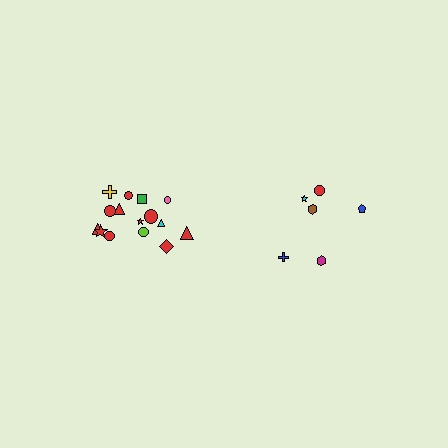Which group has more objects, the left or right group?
The left group.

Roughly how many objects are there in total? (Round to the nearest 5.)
Roughly 20 objects in total.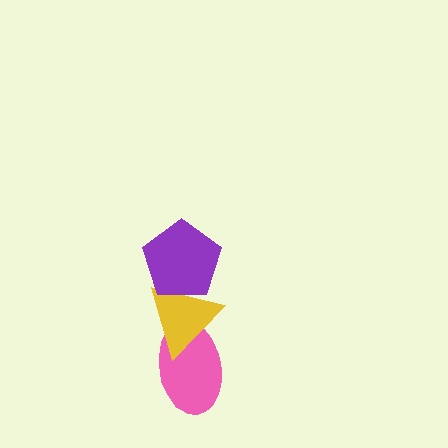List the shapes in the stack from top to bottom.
From top to bottom: the purple pentagon, the yellow triangle, the pink ellipse.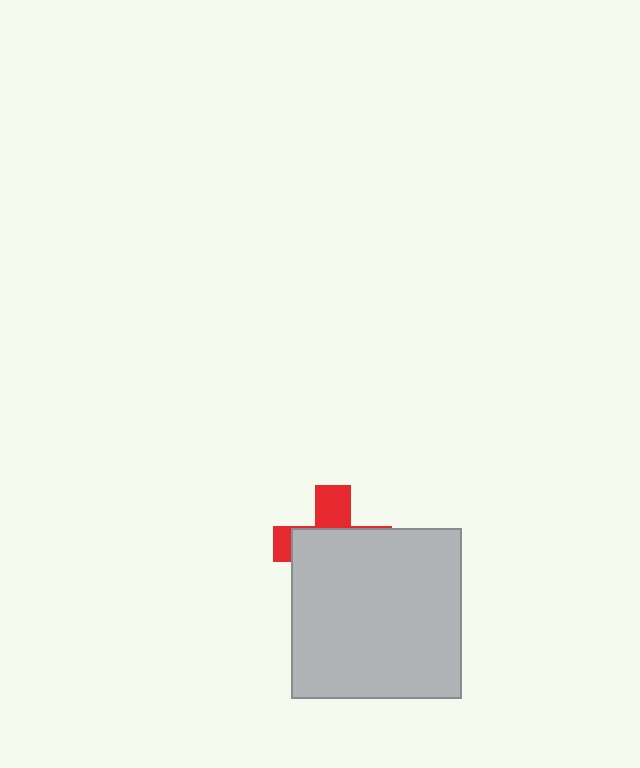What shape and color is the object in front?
The object in front is a light gray square.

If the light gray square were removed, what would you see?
You would see the complete red cross.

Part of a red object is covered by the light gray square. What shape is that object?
It is a cross.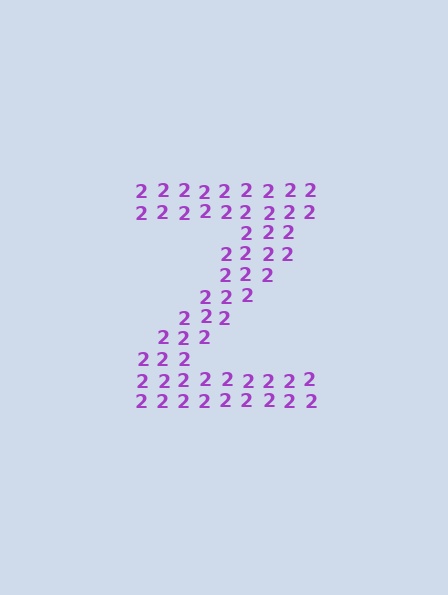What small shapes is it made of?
It is made of small digit 2's.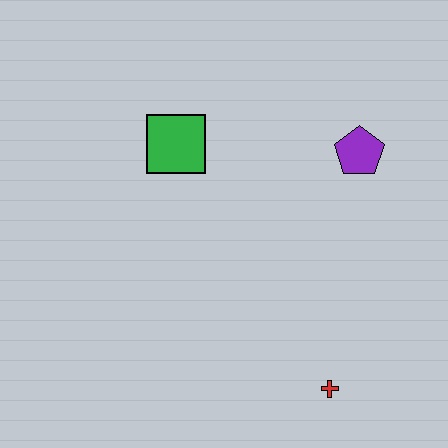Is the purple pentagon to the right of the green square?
Yes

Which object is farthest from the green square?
The red cross is farthest from the green square.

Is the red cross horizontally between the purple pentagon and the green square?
Yes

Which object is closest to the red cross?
The purple pentagon is closest to the red cross.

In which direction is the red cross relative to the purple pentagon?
The red cross is below the purple pentagon.